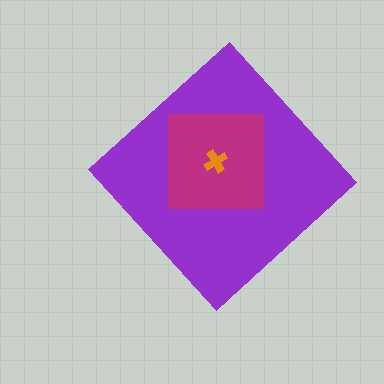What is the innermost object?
The orange cross.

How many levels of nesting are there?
3.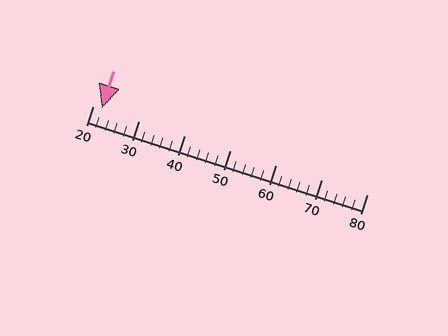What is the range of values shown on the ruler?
The ruler shows values from 20 to 80.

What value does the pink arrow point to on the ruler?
The pink arrow points to approximately 22.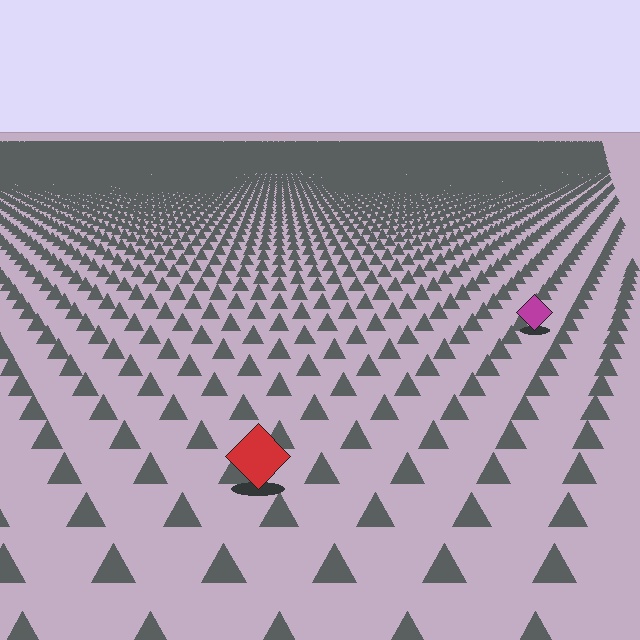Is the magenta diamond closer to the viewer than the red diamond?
No. The red diamond is closer — you can tell from the texture gradient: the ground texture is coarser near it.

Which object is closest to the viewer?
The red diamond is closest. The texture marks near it are larger and more spread out.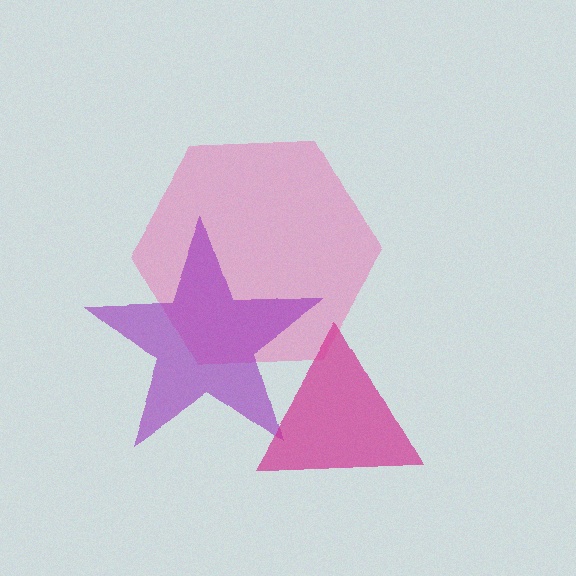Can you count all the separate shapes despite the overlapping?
Yes, there are 3 separate shapes.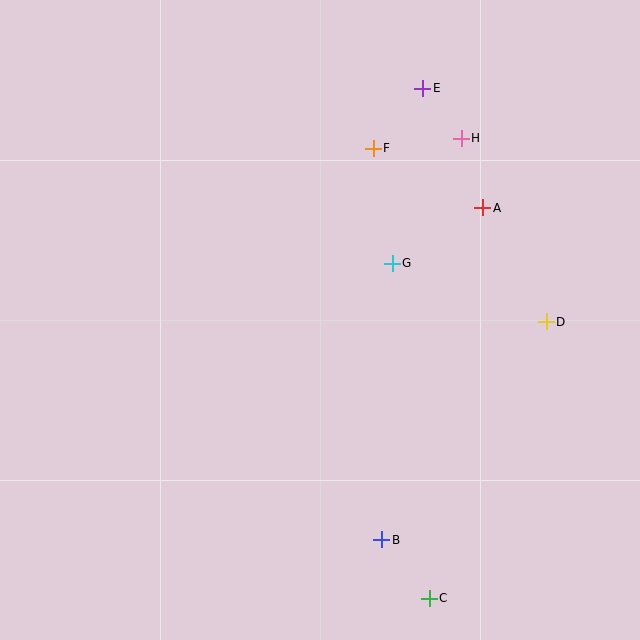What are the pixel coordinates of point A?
Point A is at (483, 208).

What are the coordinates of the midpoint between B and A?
The midpoint between B and A is at (432, 374).